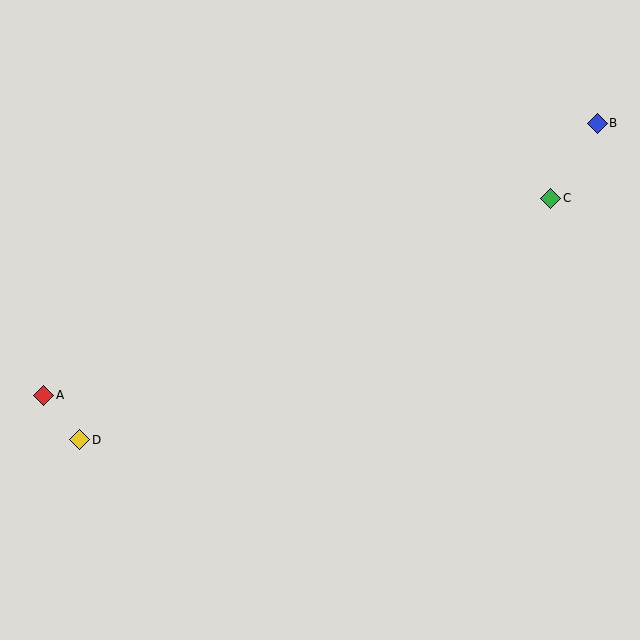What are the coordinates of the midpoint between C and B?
The midpoint between C and B is at (574, 161).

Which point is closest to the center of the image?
Point C at (550, 198) is closest to the center.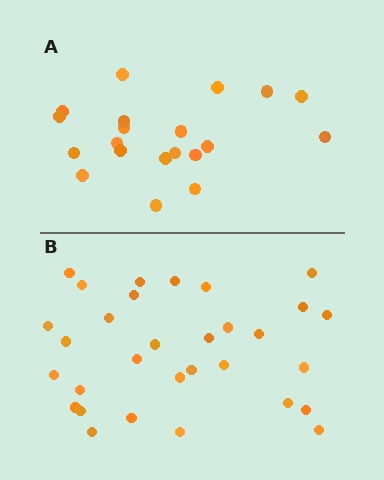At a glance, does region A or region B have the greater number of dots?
Region B (the bottom region) has more dots.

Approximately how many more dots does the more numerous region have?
Region B has roughly 12 or so more dots than region A.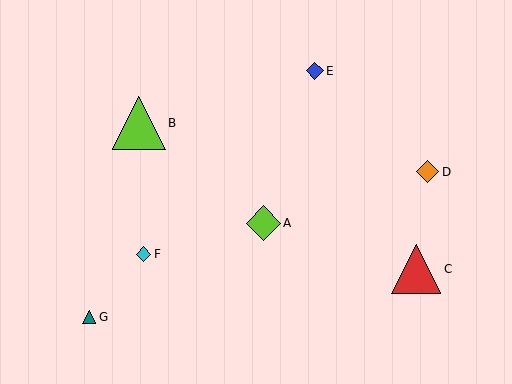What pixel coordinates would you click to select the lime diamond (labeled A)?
Click at (263, 223) to select the lime diamond A.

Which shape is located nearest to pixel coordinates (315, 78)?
The blue diamond (labeled E) at (315, 71) is nearest to that location.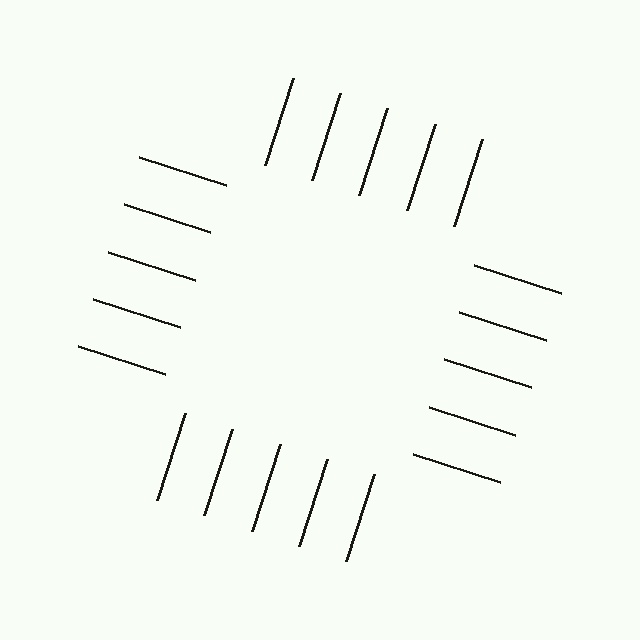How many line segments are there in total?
20 — 5 along each of the 4 edges.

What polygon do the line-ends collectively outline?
An illusory square — the line segments terminate on its edges but no continuous stroke is drawn.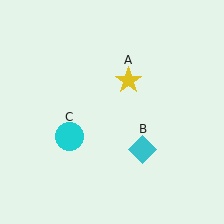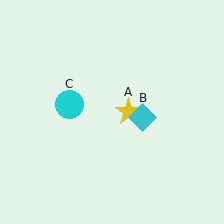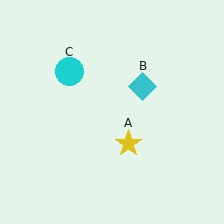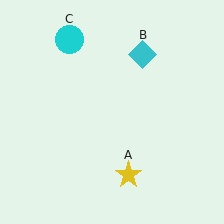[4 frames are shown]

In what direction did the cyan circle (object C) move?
The cyan circle (object C) moved up.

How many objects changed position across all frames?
3 objects changed position: yellow star (object A), cyan diamond (object B), cyan circle (object C).